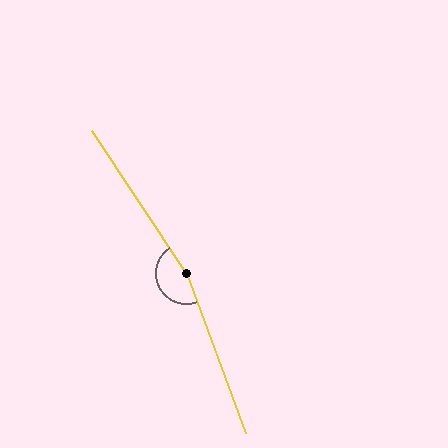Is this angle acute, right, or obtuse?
It is obtuse.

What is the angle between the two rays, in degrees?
Approximately 167 degrees.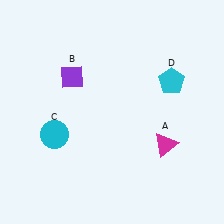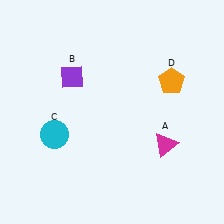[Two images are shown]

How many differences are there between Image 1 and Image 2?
There is 1 difference between the two images.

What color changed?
The pentagon (D) changed from cyan in Image 1 to orange in Image 2.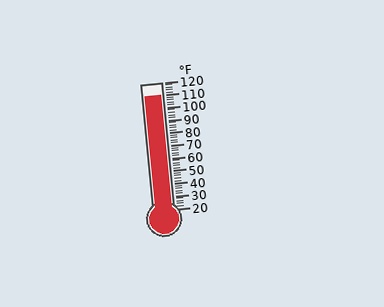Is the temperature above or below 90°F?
The temperature is above 90°F.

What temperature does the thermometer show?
The thermometer shows approximately 110°F.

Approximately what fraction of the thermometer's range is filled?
The thermometer is filled to approximately 90% of its range.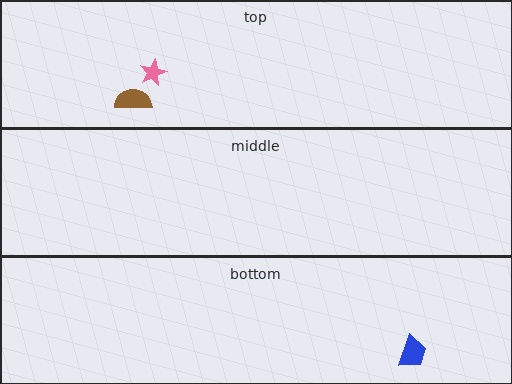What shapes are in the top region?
The brown semicircle, the pink star.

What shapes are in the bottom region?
The blue trapezoid.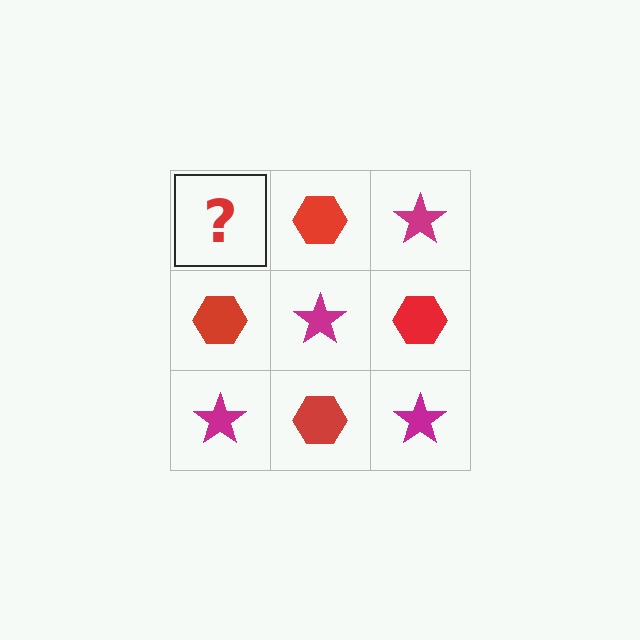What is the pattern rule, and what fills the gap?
The rule is that it alternates magenta star and red hexagon in a checkerboard pattern. The gap should be filled with a magenta star.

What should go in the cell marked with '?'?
The missing cell should contain a magenta star.